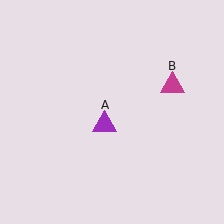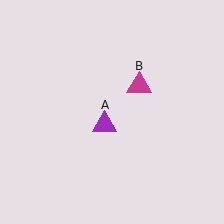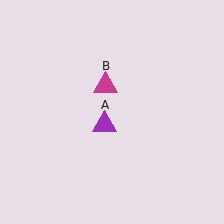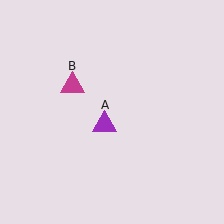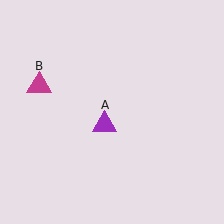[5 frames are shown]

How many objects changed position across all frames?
1 object changed position: magenta triangle (object B).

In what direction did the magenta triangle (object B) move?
The magenta triangle (object B) moved left.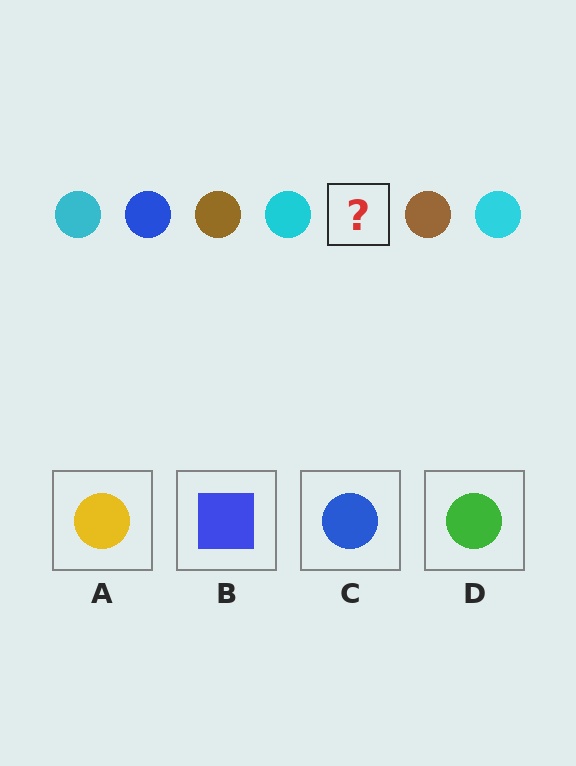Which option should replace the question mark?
Option C.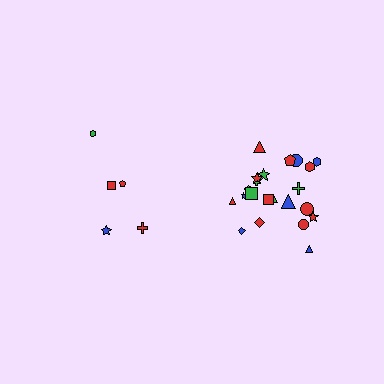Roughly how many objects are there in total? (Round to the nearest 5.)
Roughly 25 objects in total.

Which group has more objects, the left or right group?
The right group.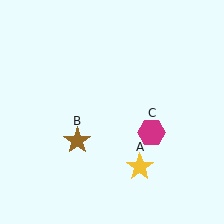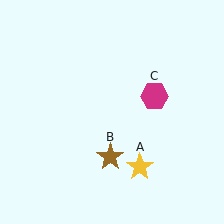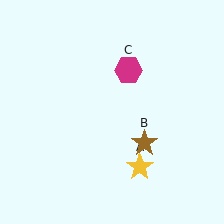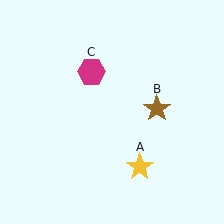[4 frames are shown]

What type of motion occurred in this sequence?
The brown star (object B), magenta hexagon (object C) rotated counterclockwise around the center of the scene.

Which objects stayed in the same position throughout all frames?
Yellow star (object A) remained stationary.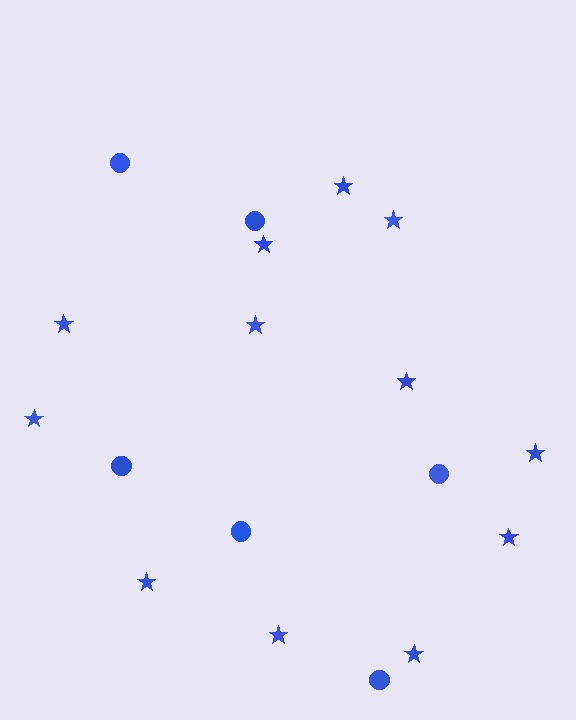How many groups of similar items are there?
There are 2 groups: one group of circles (6) and one group of stars (12).